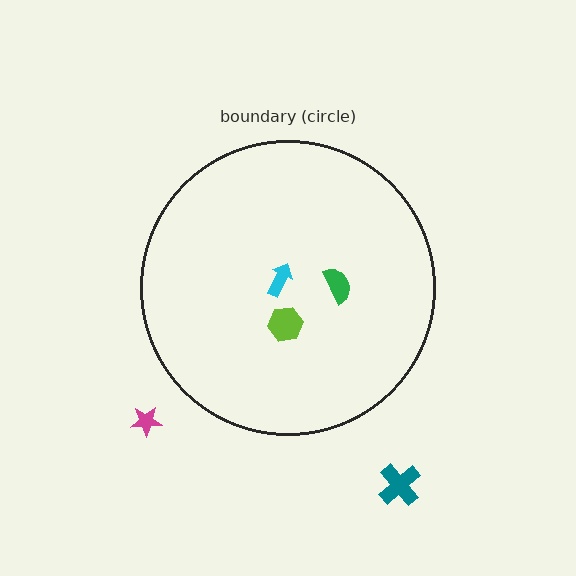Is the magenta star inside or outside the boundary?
Outside.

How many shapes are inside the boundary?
3 inside, 2 outside.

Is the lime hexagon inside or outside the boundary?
Inside.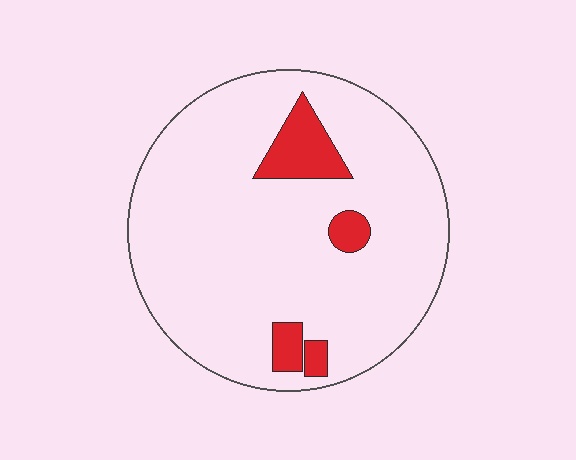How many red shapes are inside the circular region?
4.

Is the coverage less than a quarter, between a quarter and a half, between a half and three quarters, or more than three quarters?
Less than a quarter.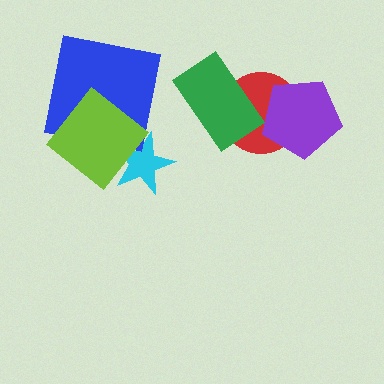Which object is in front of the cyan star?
The lime diamond is in front of the cyan star.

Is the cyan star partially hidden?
Yes, it is partially covered by another shape.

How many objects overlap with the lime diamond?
2 objects overlap with the lime diamond.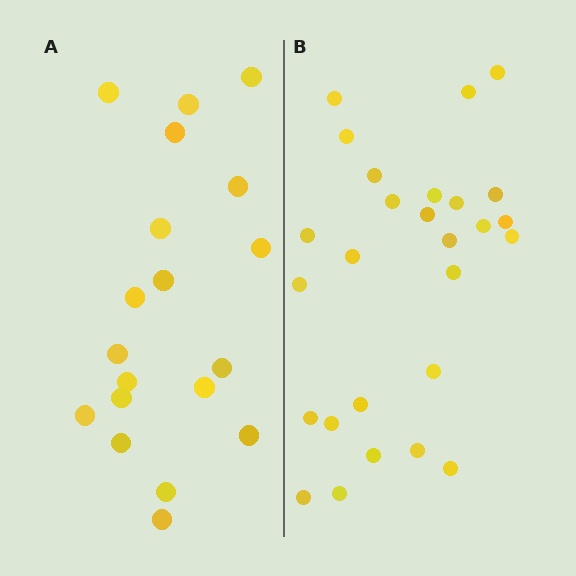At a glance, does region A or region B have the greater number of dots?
Region B (the right region) has more dots.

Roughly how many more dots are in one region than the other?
Region B has roughly 8 or so more dots than region A.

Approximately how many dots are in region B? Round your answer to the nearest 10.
About 30 dots. (The exact count is 27, which rounds to 30.)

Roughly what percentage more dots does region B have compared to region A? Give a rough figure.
About 40% more.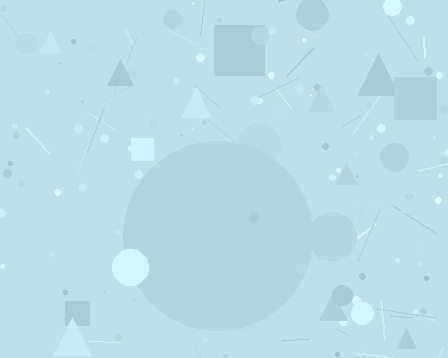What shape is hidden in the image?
A circle is hidden in the image.